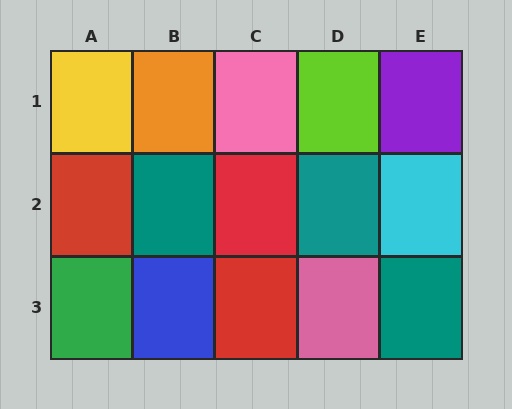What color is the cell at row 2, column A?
Red.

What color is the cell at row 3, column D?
Pink.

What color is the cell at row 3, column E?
Teal.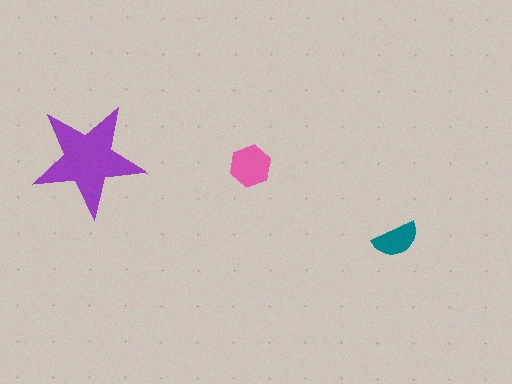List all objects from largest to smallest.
The purple star, the pink hexagon, the teal semicircle.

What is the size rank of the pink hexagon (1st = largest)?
2nd.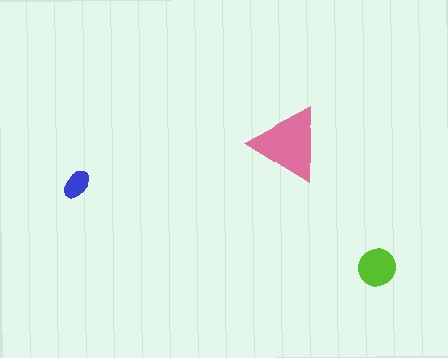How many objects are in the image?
There are 3 objects in the image.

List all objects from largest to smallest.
The pink triangle, the lime circle, the blue ellipse.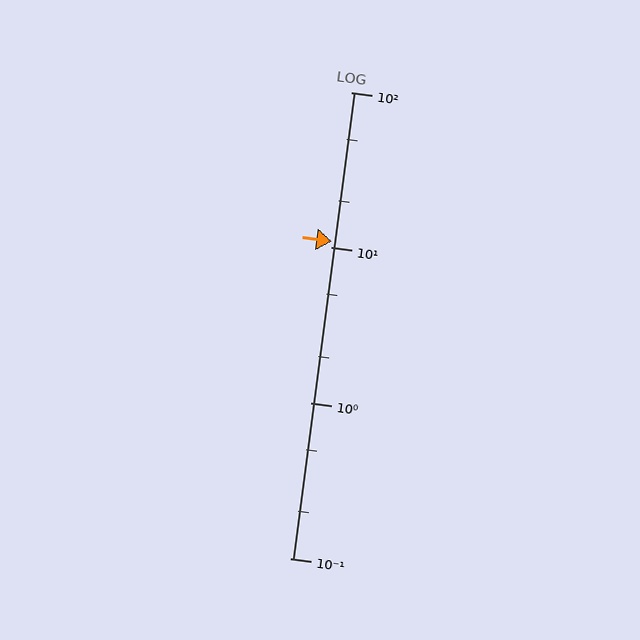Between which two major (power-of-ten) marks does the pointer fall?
The pointer is between 10 and 100.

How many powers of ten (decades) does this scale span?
The scale spans 3 decades, from 0.1 to 100.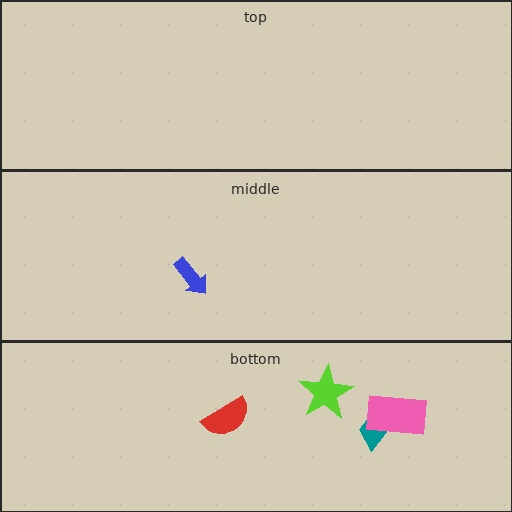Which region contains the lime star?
The bottom region.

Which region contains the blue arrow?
The middle region.